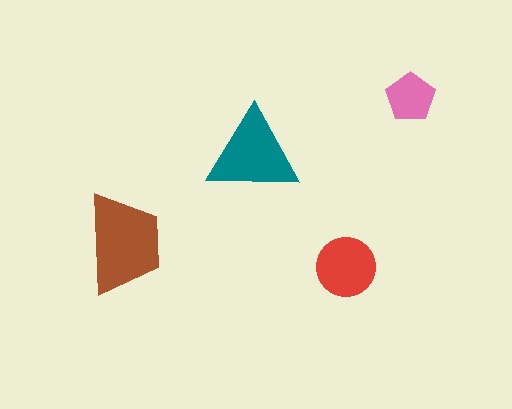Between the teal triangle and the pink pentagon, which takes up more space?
The teal triangle.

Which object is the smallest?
The pink pentagon.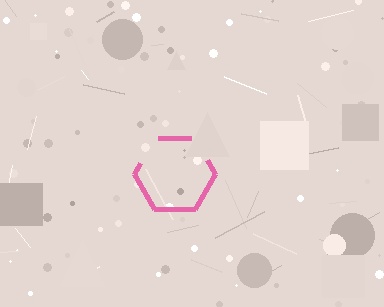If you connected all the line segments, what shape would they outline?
They would outline a hexagon.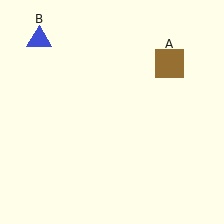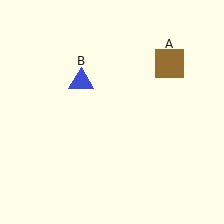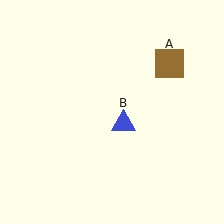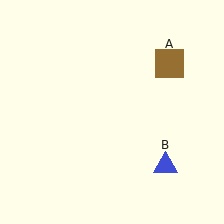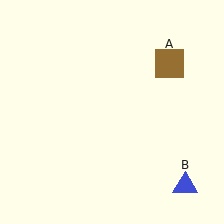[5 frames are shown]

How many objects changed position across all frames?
1 object changed position: blue triangle (object B).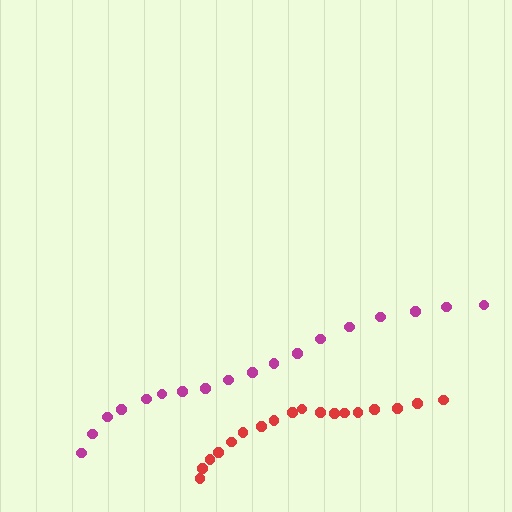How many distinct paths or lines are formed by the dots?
There are 2 distinct paths.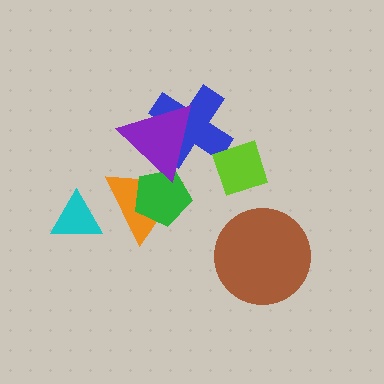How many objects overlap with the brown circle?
0 objects overlap with the brown circle.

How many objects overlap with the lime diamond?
1 object overlaps with the lime diamond.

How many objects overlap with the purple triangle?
3 objects overlap with the purple triangle.